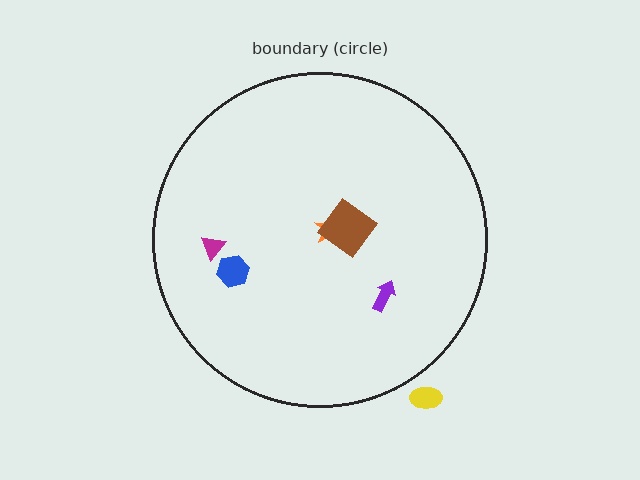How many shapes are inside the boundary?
5 inside, 1 outside.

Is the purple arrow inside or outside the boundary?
Inside.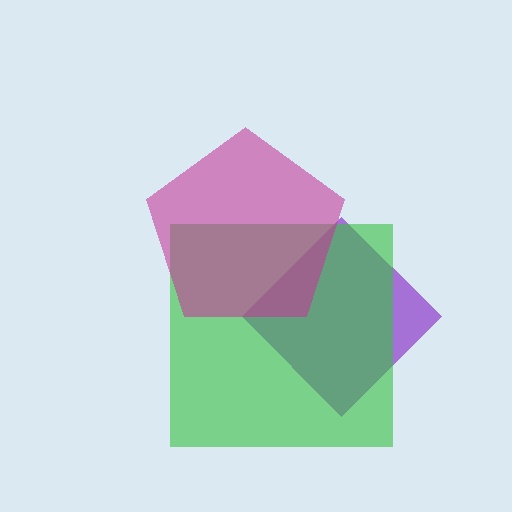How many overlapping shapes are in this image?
There are 3 overlapping shapes in the image.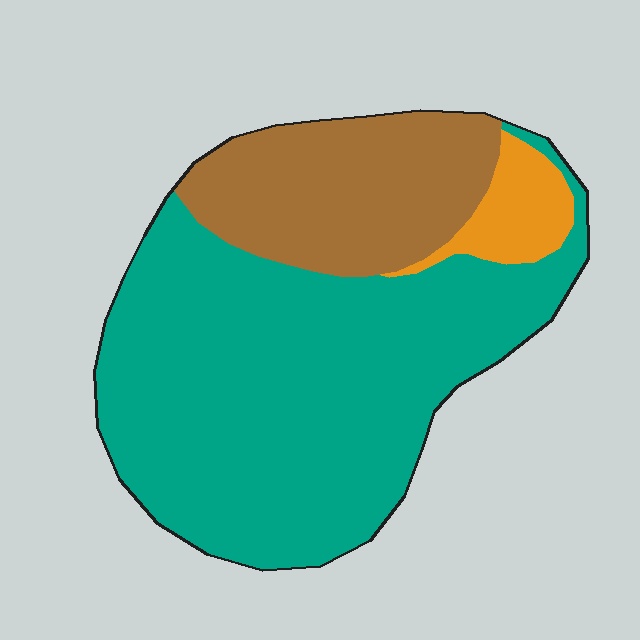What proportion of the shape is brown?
Brown takes up between a sixth and a third of the shape.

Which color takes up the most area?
Teal, at roughly 70%.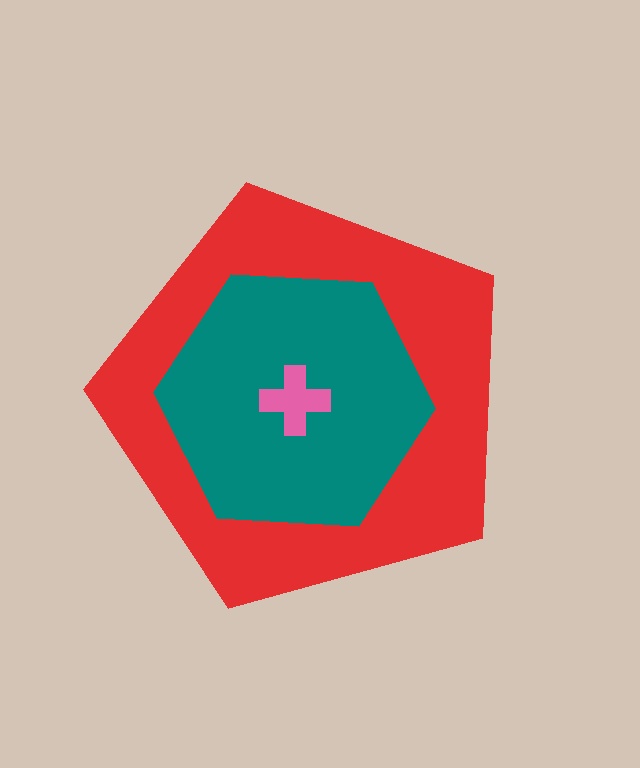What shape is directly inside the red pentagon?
The teal hexagon.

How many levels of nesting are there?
3.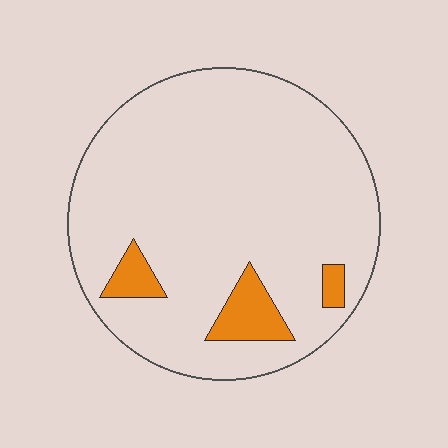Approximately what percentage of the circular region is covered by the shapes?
Approximately 10%.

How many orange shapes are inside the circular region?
3.